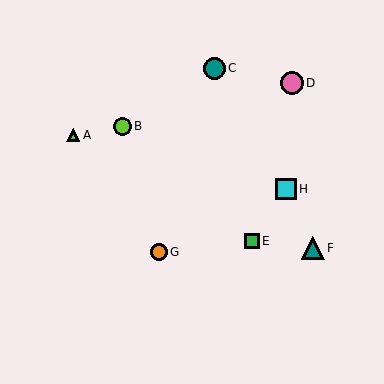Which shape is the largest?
The teal triangle (labeled F) is the largest.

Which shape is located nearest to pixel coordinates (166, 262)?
The orange circle (labeled G) at (159, 252) is nearest to that location.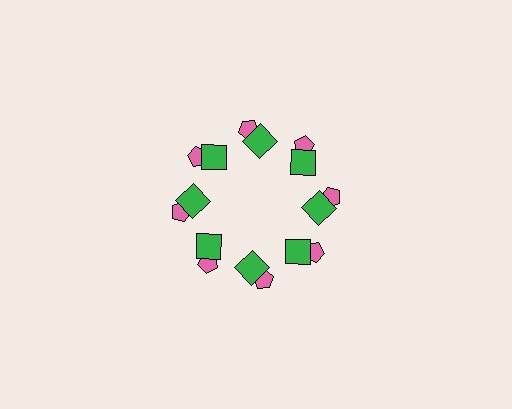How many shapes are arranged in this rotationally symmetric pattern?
There are 16 shapes, arranged in 8 groups of 2.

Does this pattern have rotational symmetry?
Yes, this pattern has 8-fold rotational symmetry. It looks the same after rotating 45 degrees around the center.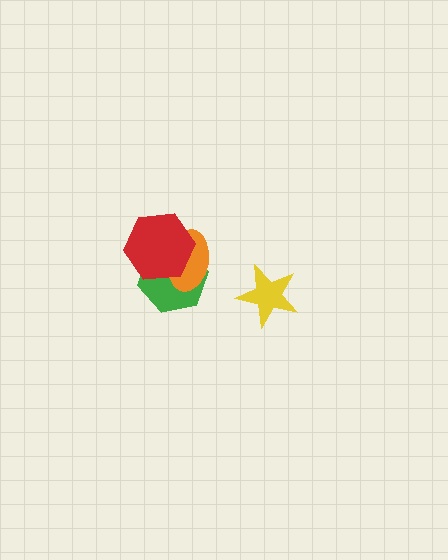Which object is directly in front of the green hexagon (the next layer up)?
The orange ellipse is directly in front of the green hexagon.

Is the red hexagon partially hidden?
No, no other shape covers it.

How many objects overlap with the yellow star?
0 objects overlap with the yellow star.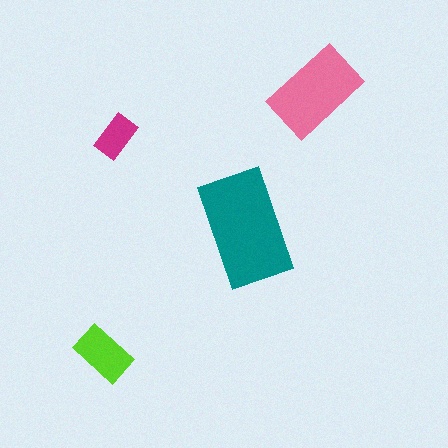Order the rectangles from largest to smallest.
the teal one, the pink one, the lime one, the magenta one.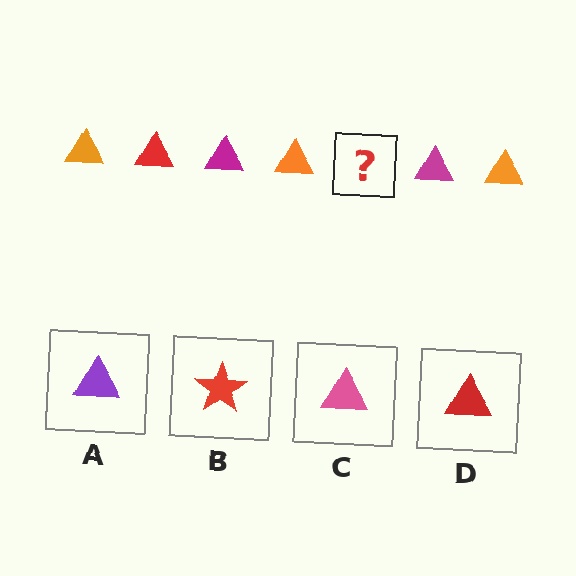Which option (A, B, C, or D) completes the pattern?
D.